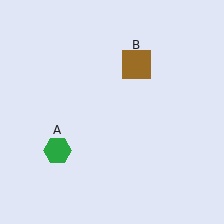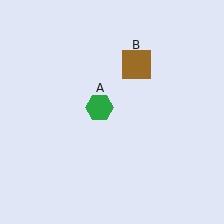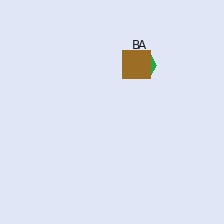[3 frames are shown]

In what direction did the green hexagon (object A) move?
The green hexagon (object A) moved up and to the right.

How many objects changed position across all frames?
1 object changed position: green hexagon (object A).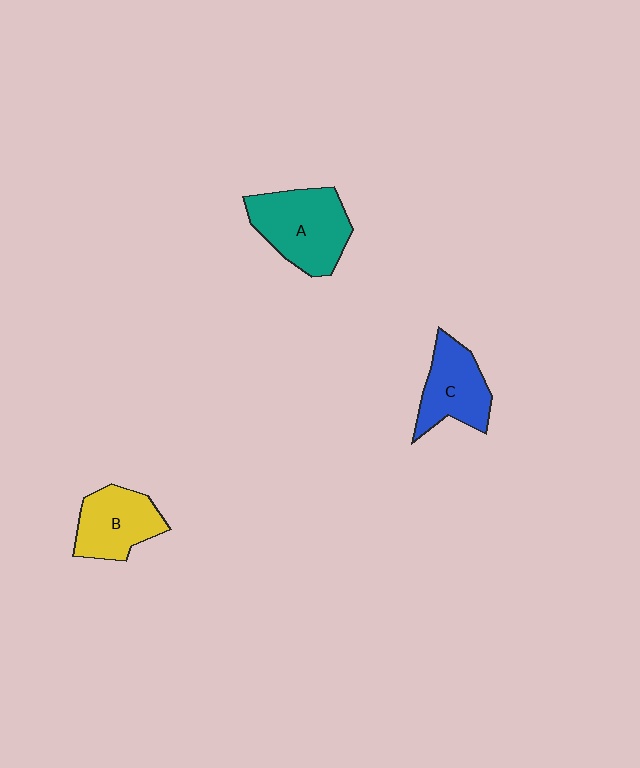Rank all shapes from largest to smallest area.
From largest to smallest: A (teal), B (yellow), C (blue).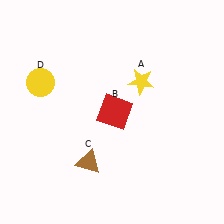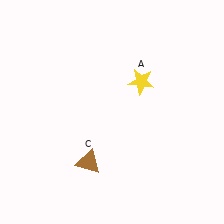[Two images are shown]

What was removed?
The red square (B), the yellow circle (D) were removed in Image 2.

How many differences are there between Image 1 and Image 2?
There are 2 differences between the two images.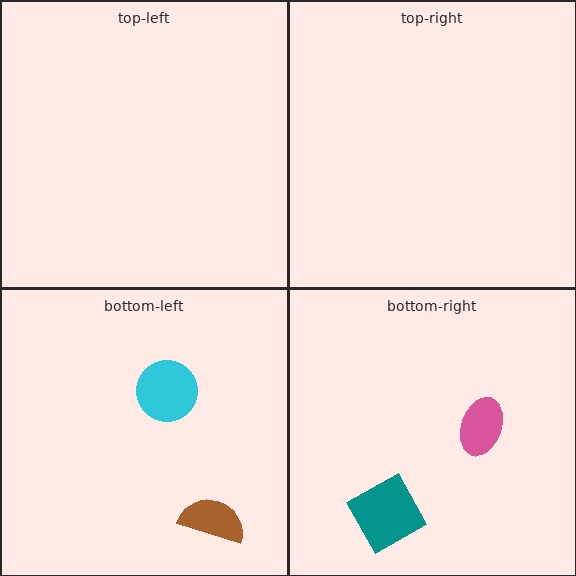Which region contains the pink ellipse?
The bottom-right region.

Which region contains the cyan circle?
The bottom-left region.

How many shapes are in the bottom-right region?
2.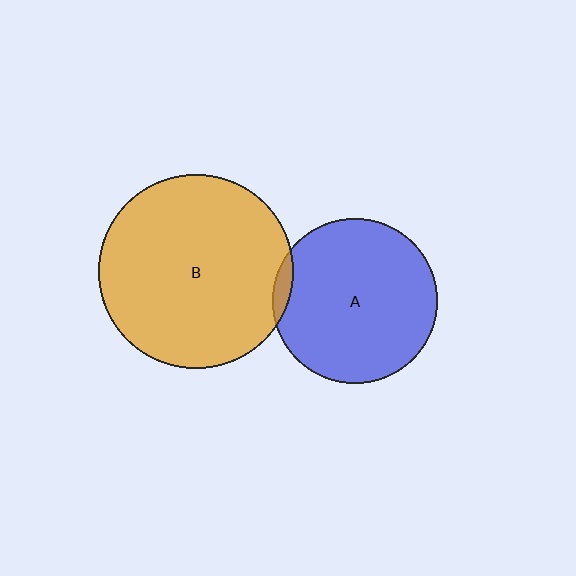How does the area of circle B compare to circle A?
Approximately 1.4 times.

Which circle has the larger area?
Circle B (orange).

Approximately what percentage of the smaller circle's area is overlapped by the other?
Approximately 5%.